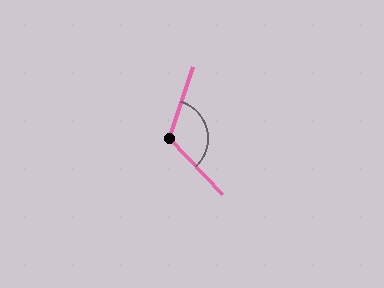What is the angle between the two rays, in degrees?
Approximately 119 degrees.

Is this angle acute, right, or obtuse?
It is obtuse.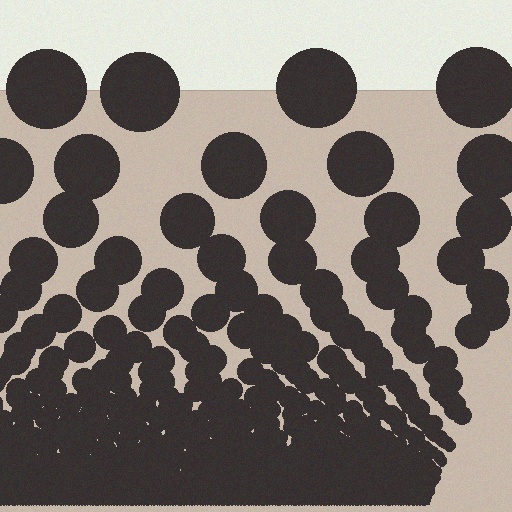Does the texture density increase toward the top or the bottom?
Density increases toward the bottom.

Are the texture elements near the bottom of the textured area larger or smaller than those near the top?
Smaller. The gradient is inverted — elements near the bottom are smaller and denser.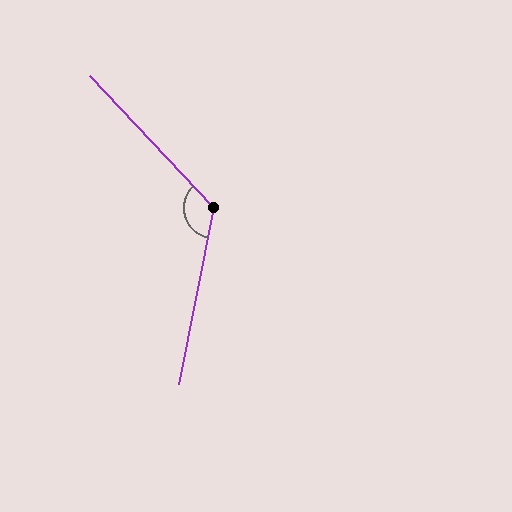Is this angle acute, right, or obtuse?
It is obtuse.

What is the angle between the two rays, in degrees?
Approximately 126 degrees.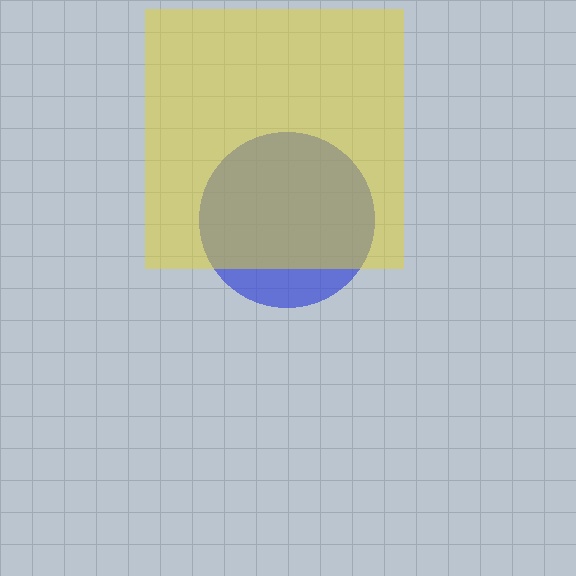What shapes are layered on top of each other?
The layered shapes are: a blue circle, a yellow square.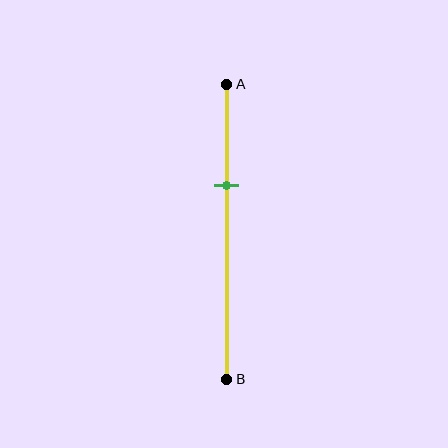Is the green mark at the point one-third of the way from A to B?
Yes, the mark is approximately at the one-third point.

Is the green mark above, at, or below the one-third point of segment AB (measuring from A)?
The green mark is approximately at the one-third point of segment AB.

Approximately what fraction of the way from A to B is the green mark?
The green mark is approximately 35% of the way from A to B.